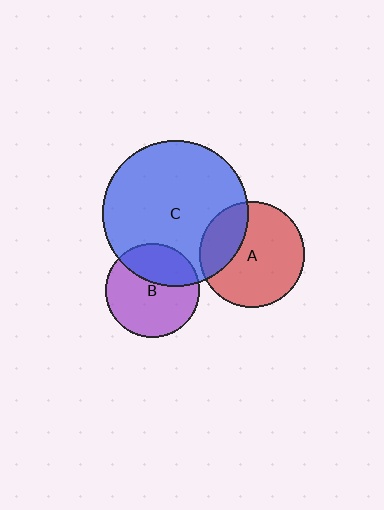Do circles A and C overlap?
Yes.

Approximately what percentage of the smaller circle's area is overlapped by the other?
Approximately 25%.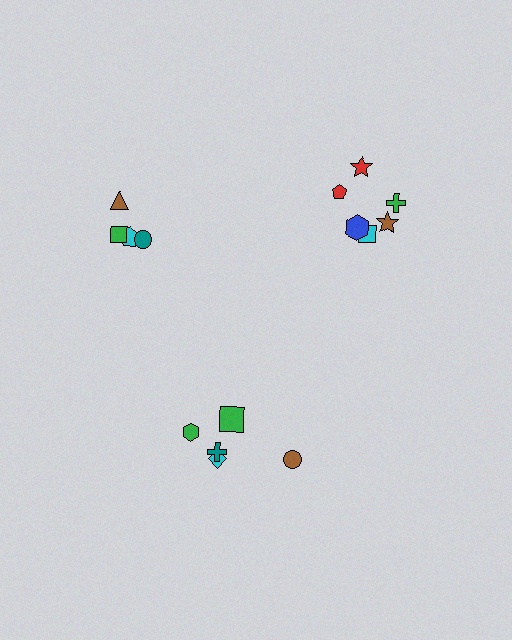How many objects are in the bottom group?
There are 5 objects.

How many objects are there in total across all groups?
There are 15 objects.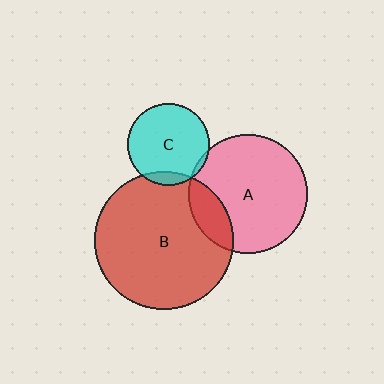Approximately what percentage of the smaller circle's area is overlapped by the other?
Approximately 15%.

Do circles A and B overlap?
Yes.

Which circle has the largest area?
Circle B (red).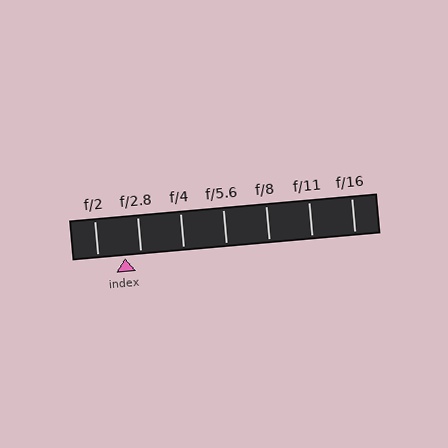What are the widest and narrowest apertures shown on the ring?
The widest aperture shown is f/2 and the narrowest is f/16.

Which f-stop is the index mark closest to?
The index mark is closest to f/2.8.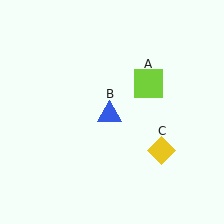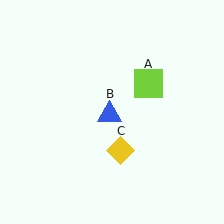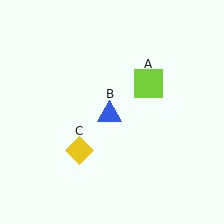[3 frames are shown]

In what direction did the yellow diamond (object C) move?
The yellow diamond (object C) moved left.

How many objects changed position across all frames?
1 object changed position: yellow diamond (object C).